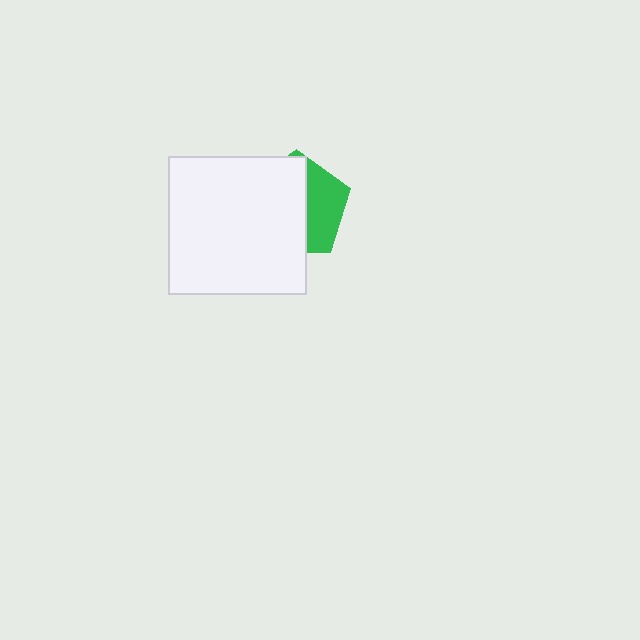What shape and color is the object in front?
The object in front is a white square.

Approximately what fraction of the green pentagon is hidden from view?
Roughly 63% of the green pentagon is hidden behind the white square.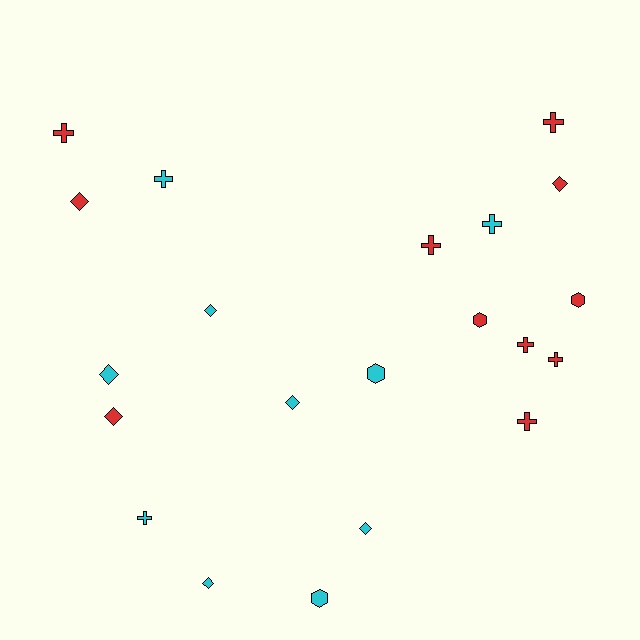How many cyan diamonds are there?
There are 5 cyan diamonds.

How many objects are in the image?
There are 21 objects.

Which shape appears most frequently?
Cross, with 9 objects.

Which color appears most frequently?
Red, with 11 objects.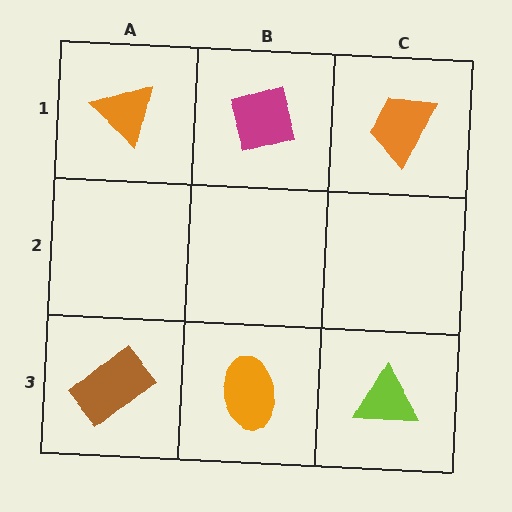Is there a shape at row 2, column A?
No, that cell is empty.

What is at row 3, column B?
An orange ellipse.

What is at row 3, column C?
A lime triangle.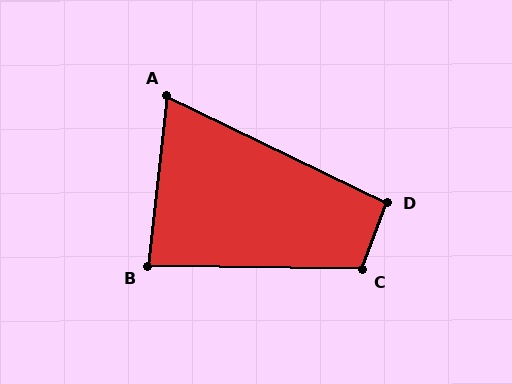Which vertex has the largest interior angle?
C, at approximately 110 degrees.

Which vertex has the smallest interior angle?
A, at approximately 70 degrees.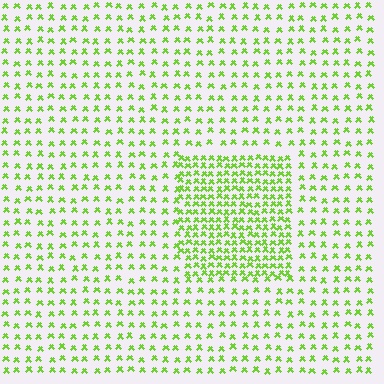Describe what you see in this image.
The image contains small lime elements arranged at two different densities. A rectangle-shaped region is visible where the elements are more densely packed than the surrounding area.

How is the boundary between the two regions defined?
The boundary is defined by a change in element density (approximately 2.2x ratio). All elements are the same color, size, and shape.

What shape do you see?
I see a rectangle.